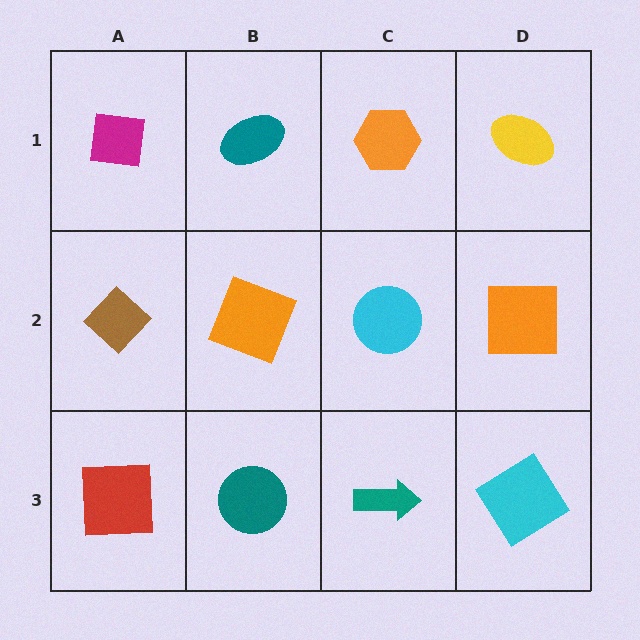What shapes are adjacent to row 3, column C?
A cyan circle (row 2, column C), a teal circle (row 3, column B), a cyan diamond (row 3, column D).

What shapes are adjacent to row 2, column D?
A yellow ellipse (row 1, column D), a cyan diamond (row 3, column D), a cyan circle (row 2, column C).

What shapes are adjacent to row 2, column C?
An orange hexagon (row 1, column C), a teal arrow (row 3, column C), an orange square (row 2, column B), an orange square (row 2, column D).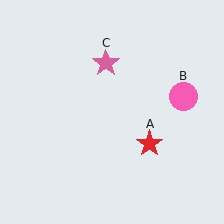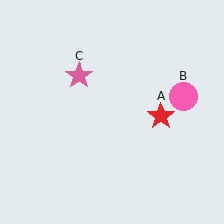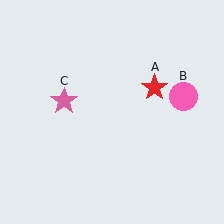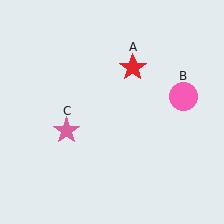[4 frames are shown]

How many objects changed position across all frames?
2 objects changed position: red star (object A), pink star (object C).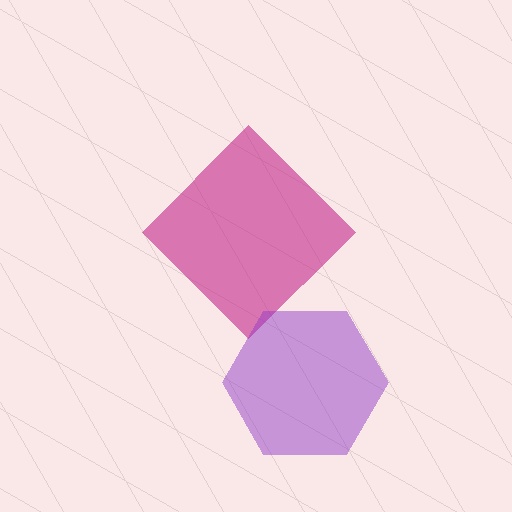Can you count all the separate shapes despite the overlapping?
Yes, there are 2 separate shapes.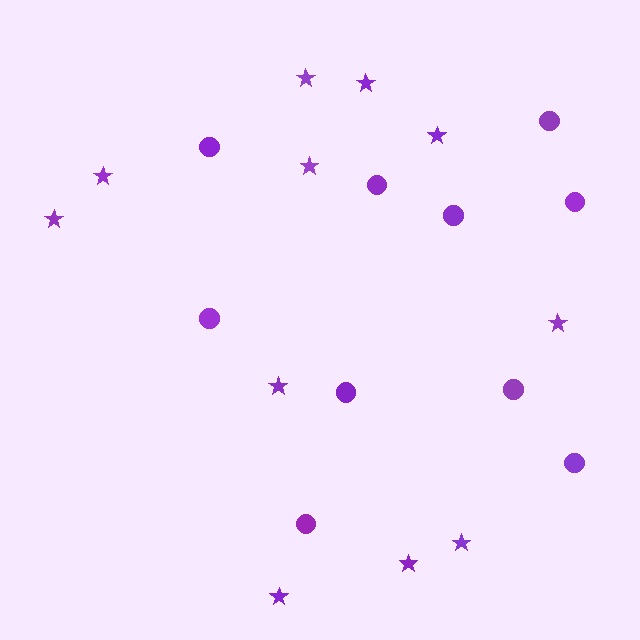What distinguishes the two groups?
There are 2 groups: one group of circles (10) and one group of stars (11).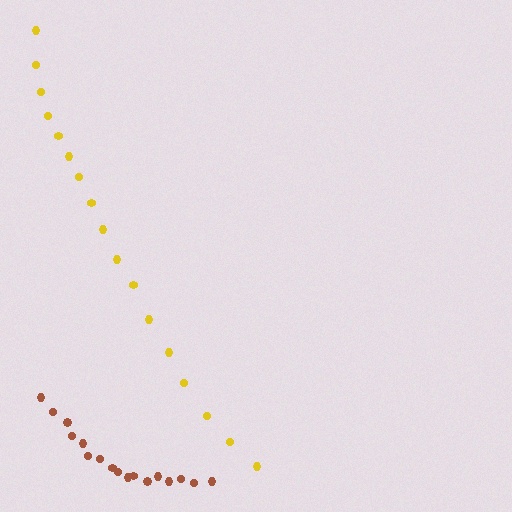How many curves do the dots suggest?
There are 2 distinct paths.